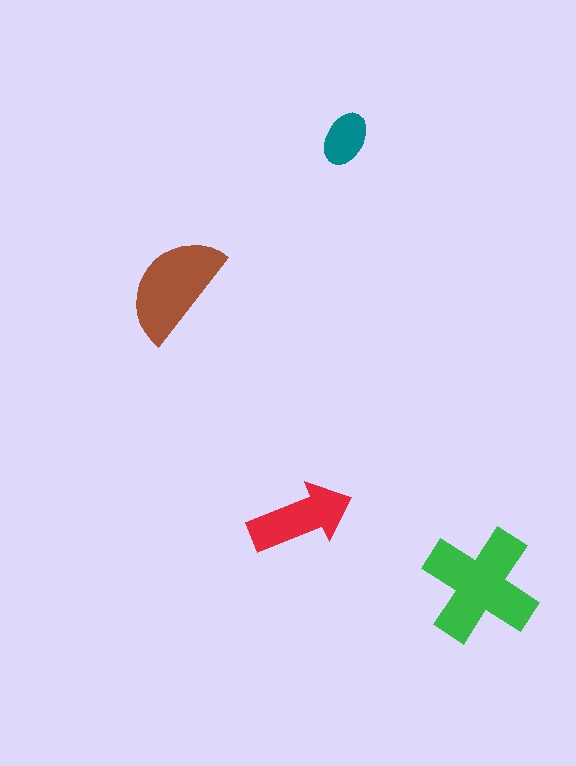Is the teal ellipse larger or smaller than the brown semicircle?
Smaller.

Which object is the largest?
The green cross.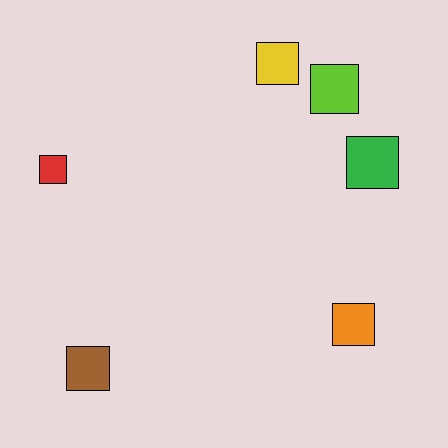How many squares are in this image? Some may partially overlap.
There are 6 squares.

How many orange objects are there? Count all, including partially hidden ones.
There is 1 orange object.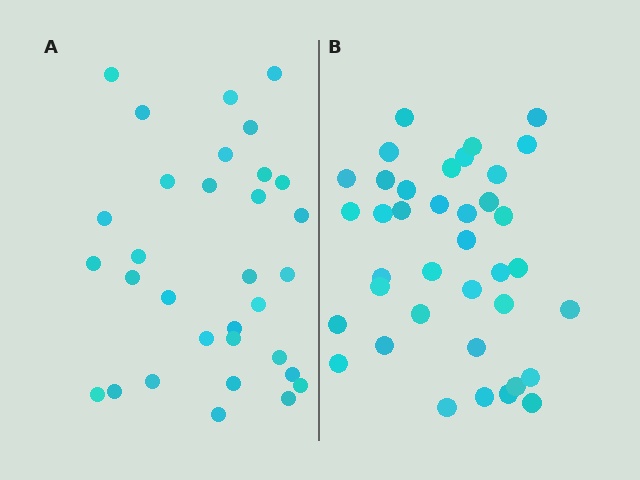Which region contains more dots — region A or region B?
Region B (the right region) has more dots.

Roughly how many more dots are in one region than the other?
Region B has about 6 more dots than region A.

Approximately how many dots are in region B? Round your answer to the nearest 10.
About 40 dots. (The exact count is 38, which rounds to 40.)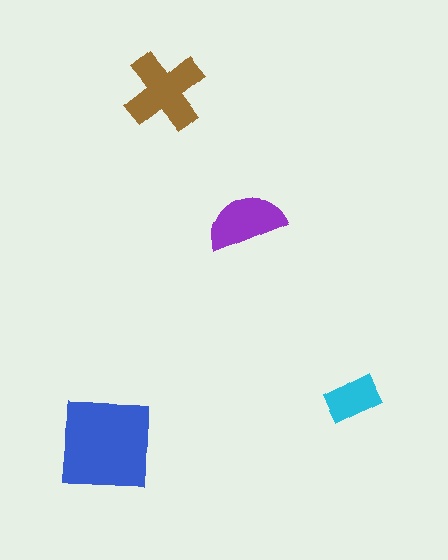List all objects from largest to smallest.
The blue square, the brown cross, the purple semicircle, the cyan rectangle.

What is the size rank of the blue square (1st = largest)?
1st.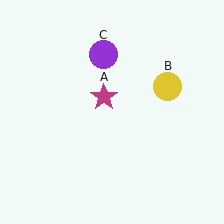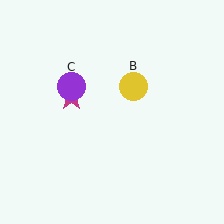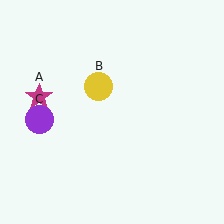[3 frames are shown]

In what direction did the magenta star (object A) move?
The magenta star (object A) moved left.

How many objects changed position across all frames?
3 objects changed position: magenta star (object A), yellow circle (object B), purple circle (object C).